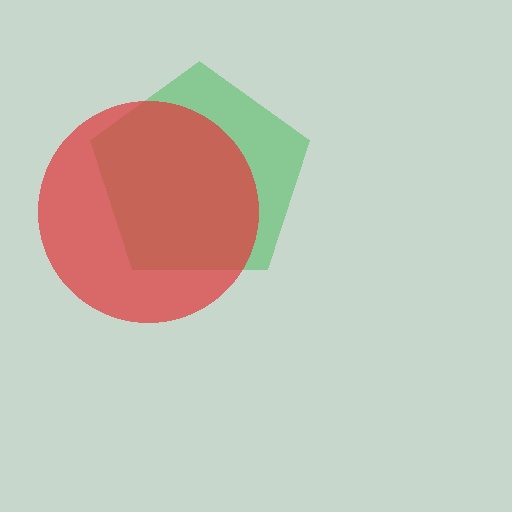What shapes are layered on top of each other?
The layered shapes are: a green pentagon, a red circle.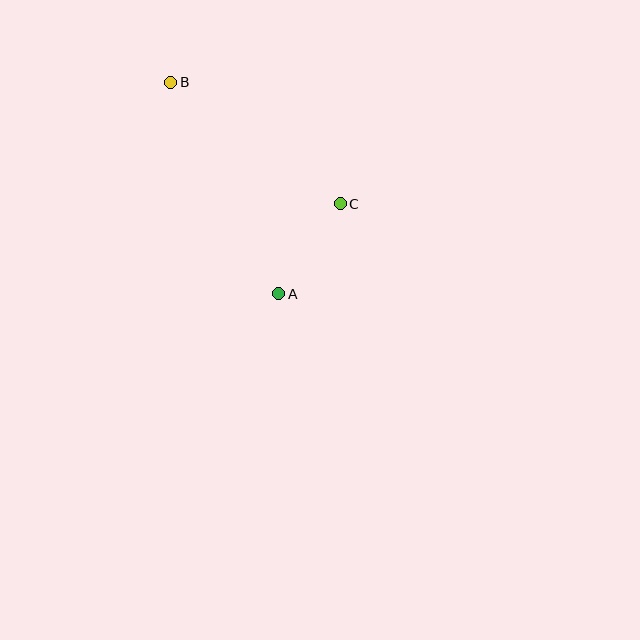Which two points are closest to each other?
Points A and C are closest to each other.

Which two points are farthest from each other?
Points A and B are farthest from each other.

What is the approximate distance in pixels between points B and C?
The distance between B and C is approximately 208 pixels.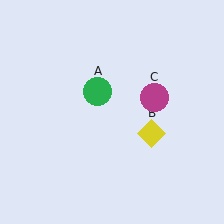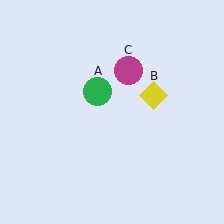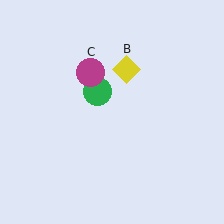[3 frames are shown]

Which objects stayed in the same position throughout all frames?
Green circle (object A) remained stationary.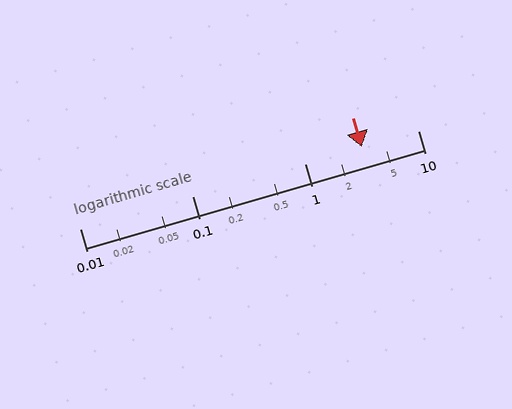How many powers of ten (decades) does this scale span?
The scale spans 3 decades, from 0.01 to 10.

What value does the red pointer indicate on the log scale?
The pointer indicates approximately 3.2.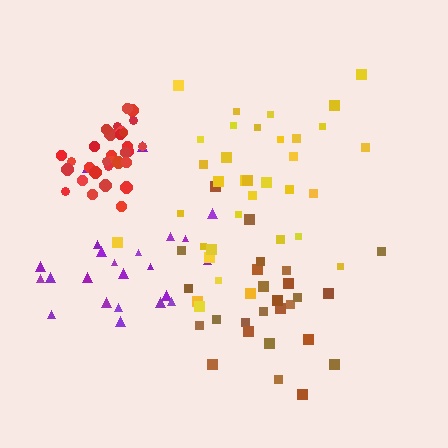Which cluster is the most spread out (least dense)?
Purple.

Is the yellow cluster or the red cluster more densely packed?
Red.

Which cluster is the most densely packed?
Red.